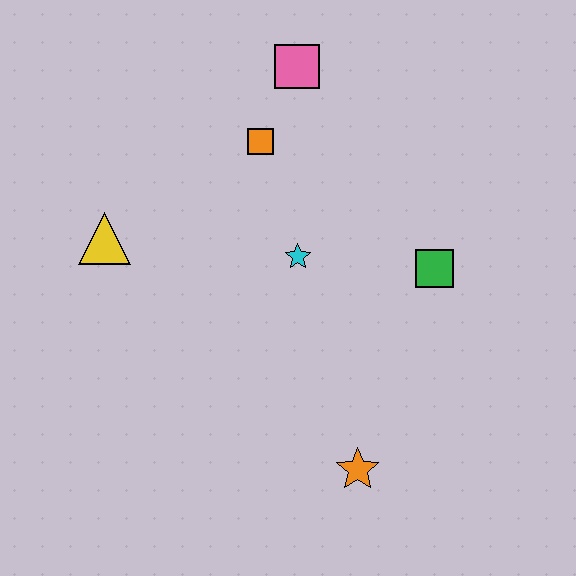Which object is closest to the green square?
The cyan star is closest to the green square.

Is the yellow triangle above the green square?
Yes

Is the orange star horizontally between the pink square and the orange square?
No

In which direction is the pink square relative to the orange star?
The pink square is above the orange star.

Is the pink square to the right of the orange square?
Yes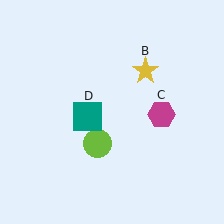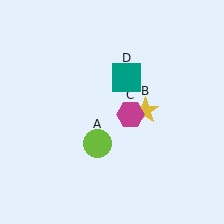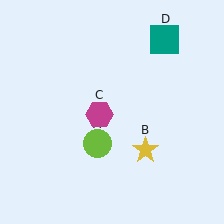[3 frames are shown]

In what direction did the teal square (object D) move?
The teal square (object D) moved up and to the right.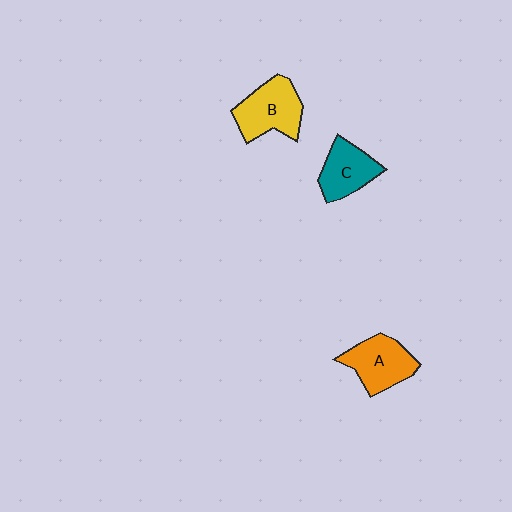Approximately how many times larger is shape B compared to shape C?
Approximately 1.2 times.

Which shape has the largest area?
Shape B (yellow).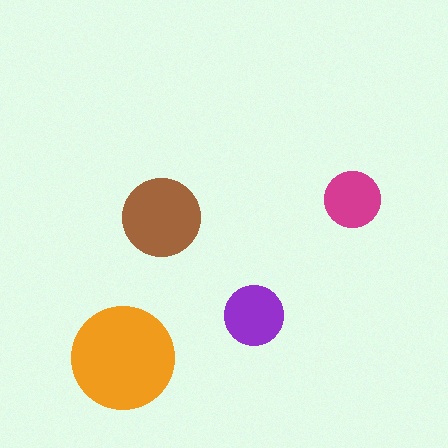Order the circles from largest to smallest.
the orange one, the brown one, the purple one, the magenta one.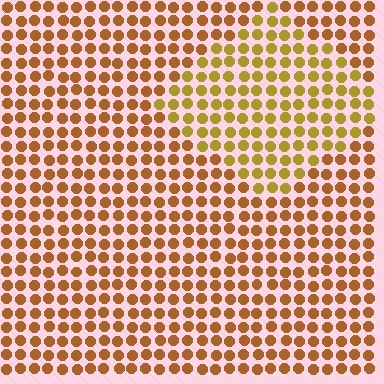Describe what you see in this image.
The image is filled with small brown elements in a uniform arrangement. A diamond-shaped region is visible where the elements are tinted to a slightly different hue, forming a subtle color boundary.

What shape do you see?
I see a diamond.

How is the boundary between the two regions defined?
The boundary is defined purely by a slight shift in hue (about 26 degrees). Spacing, size, and orientation are identical on both sides.